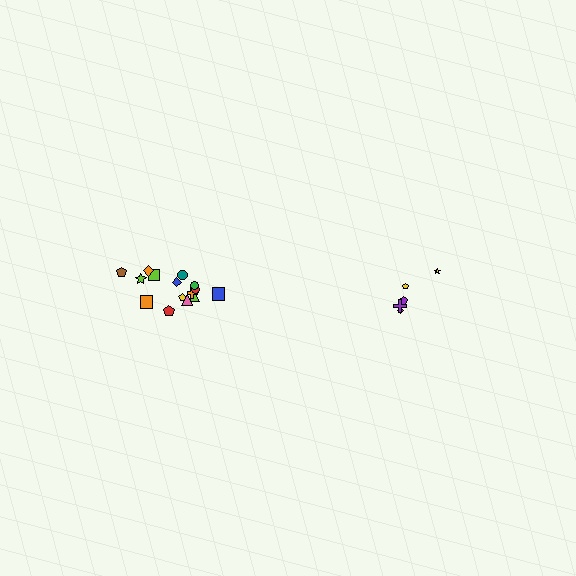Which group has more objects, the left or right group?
The left group.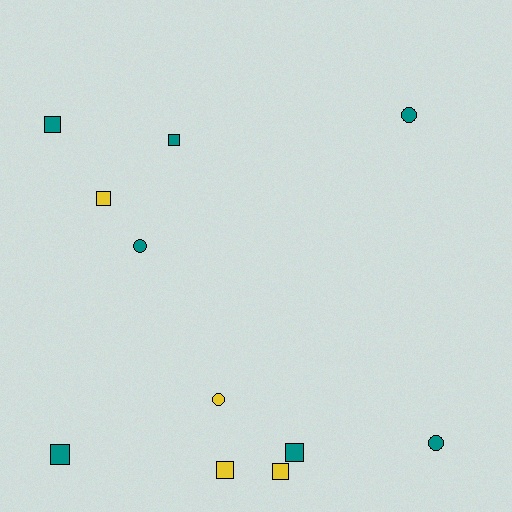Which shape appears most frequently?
Square, with 7 objects.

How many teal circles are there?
There are 3 teal circles.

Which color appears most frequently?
Teal, with 7 objects.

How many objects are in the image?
There are 11 objects.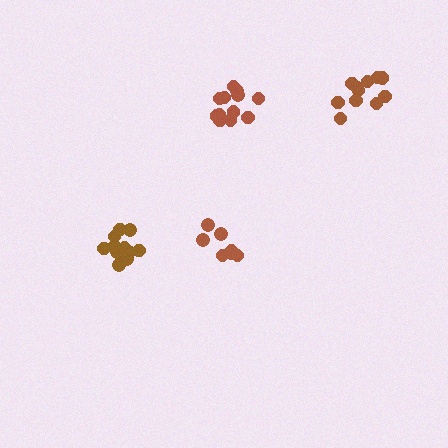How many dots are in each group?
Group 1: 12 dots, Group 2: 11 dots, Group 3: 7 dots, Group 4: 11 dots (41 total).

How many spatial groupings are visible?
There are 4 spatial groupings.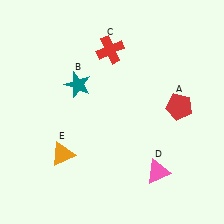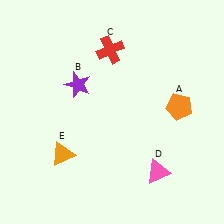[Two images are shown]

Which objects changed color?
A changed from red to orange. B changed from teal to purple.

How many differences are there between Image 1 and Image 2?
There are 2 differences between the two images.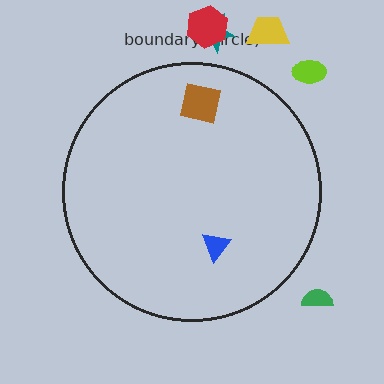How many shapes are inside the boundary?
2 inside, 5 outside.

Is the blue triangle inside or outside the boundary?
Inside.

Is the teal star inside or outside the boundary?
Outside.